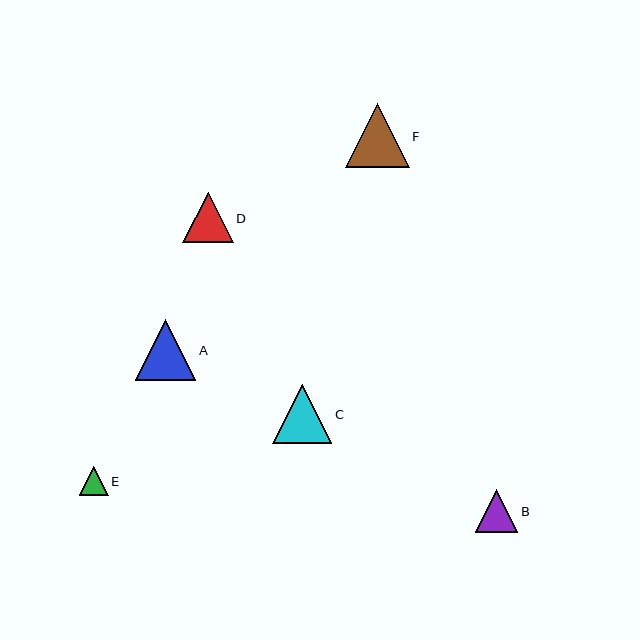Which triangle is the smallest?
Triangle E is the smallest with a size of approximately 29 pixels.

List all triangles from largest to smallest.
From largest to smallest: F, A, C, D, B, E.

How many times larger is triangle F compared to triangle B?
Triangle F is approximately 1.5 times the size of triangle B.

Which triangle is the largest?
Triangle F is the largest with a size of approximately 63 pixels.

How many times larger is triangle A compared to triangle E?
Triangle A is approximately 2.1 times the size of triangle E.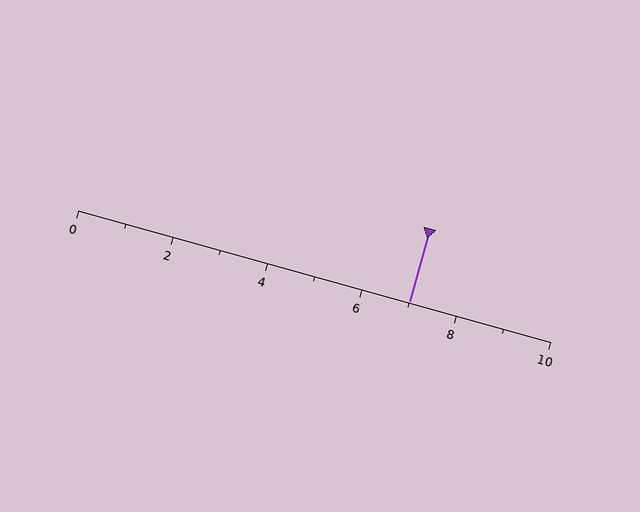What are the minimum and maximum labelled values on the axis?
The axis runs from 0 to 10.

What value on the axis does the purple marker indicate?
The marker indicates approximately 7.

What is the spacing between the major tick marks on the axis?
The major ticks are spaced 2 apart.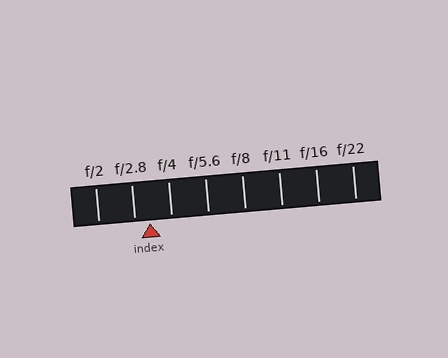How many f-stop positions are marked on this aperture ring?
There are 8 f-stop positions marked.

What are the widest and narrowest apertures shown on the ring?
The widest aperture shown is f/2 and the narrowest is f/22.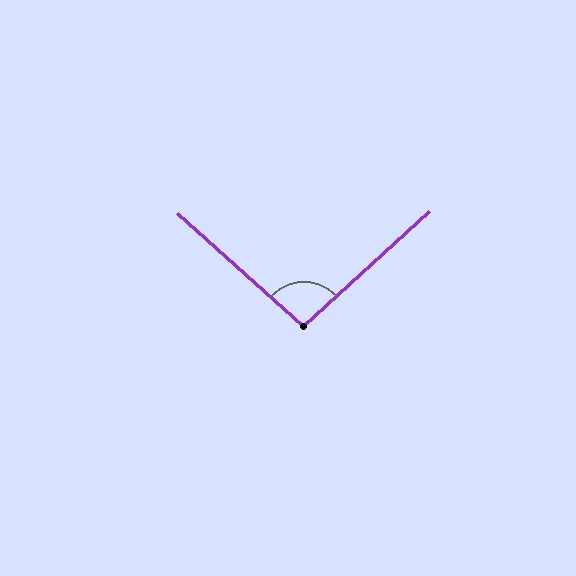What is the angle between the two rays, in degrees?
Approximately 96 degrees.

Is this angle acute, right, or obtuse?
It is obtuse.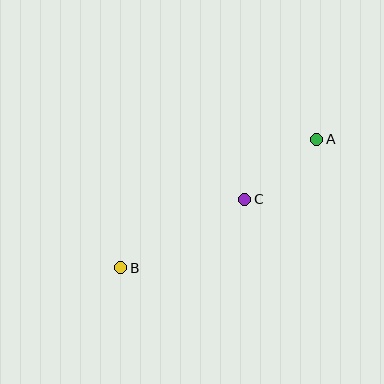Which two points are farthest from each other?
Points A and B are farthest from each other.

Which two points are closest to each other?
Points A and C are closest to each other.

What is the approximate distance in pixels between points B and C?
The distance between B and C is approximately 142 pixels.